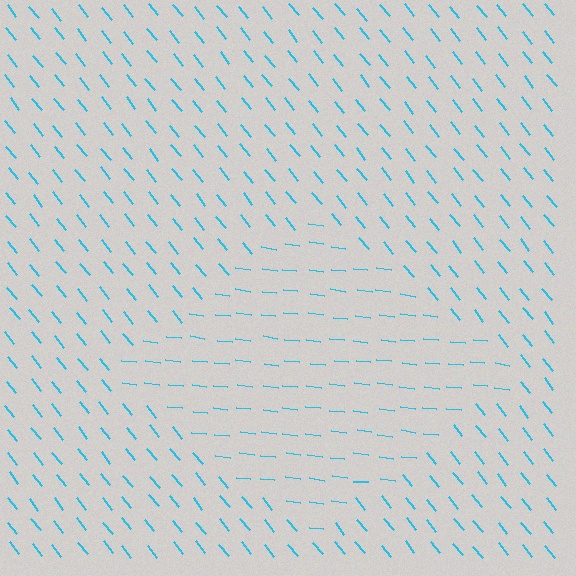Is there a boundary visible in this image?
Yes, there is a texture boundary formed by a change in line orientation.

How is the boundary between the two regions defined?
The boundary is defined purely by a change in line orientation (approximately 45 degrees difference). All lines are the same color and thickness.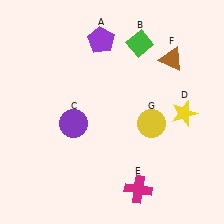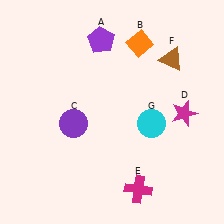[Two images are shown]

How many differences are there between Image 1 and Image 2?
There are 3 differences between the two images.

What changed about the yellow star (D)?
In Image 1, D is yellow. In Image 2, it changed to magenta.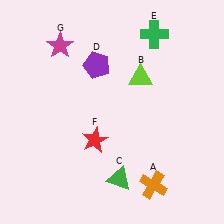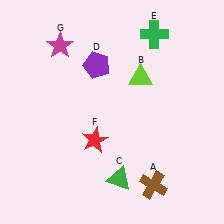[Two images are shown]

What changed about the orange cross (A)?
In Image 1, A is orange. In Image 2, it changed to brown.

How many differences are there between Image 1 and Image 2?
There is 1 difference between the two images.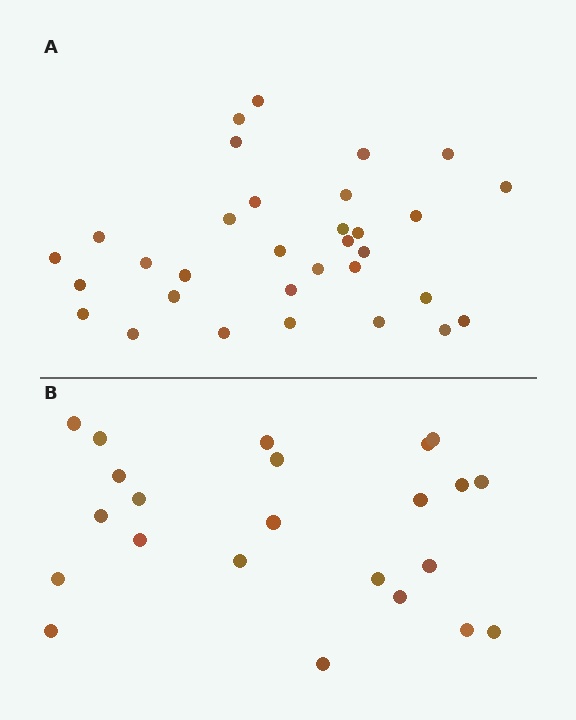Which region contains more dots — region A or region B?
Region A (the top region) has more dots.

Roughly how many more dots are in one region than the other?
Region A has roughly 8 or so more dots than region B.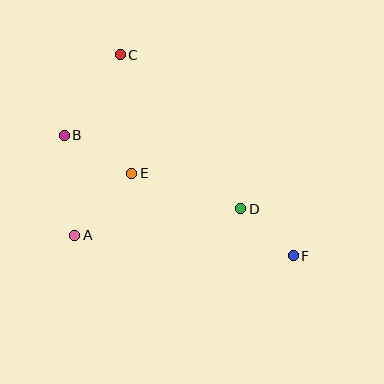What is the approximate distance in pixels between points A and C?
The distance between A and C is approximately 186 pixels.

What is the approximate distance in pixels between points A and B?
The distance between A and B is approximately 100 pixels.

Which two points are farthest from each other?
Points C and F are farthest from each other.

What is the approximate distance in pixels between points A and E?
The distance between A and E is approximately 84 pixels.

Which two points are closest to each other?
Points D and F are closest to each other.